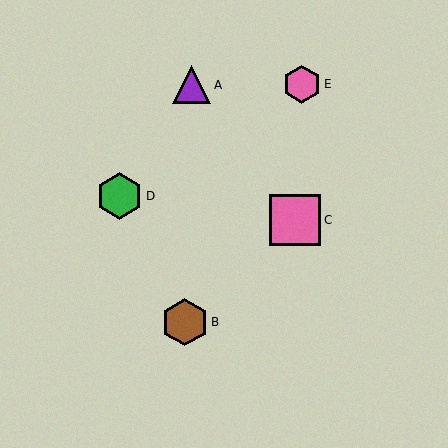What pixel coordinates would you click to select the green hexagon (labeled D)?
Click at (120, 196) to select the green hexagon D.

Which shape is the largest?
The pink square (labeled C) is the largest.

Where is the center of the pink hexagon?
The center of the pink hexagon is at (302, 84).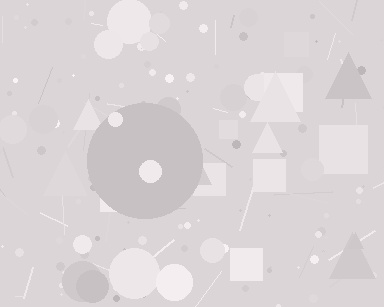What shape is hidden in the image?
A circle is hidden in the image.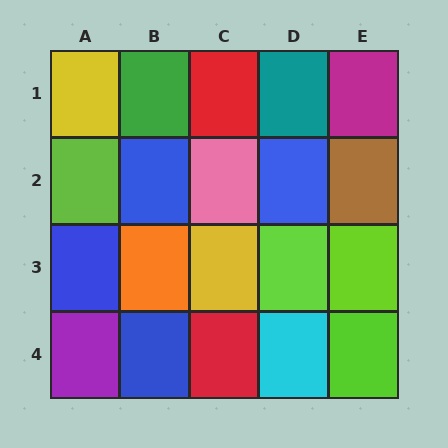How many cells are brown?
1 cell is brown.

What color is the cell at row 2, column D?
Blue.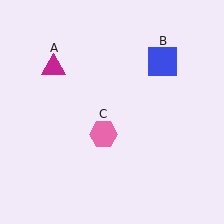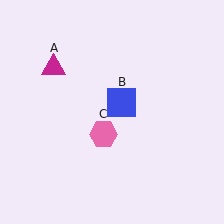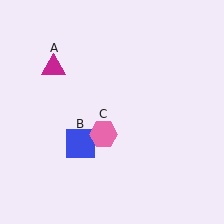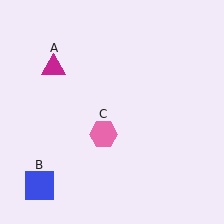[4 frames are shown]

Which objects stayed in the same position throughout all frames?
Magenta triangle (object A) and pink hexagon (object C) remained stationary.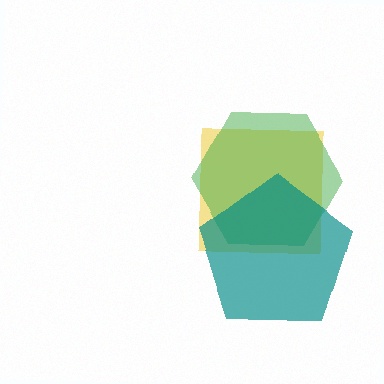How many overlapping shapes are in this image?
There are 3 overlapping shapes in the image.